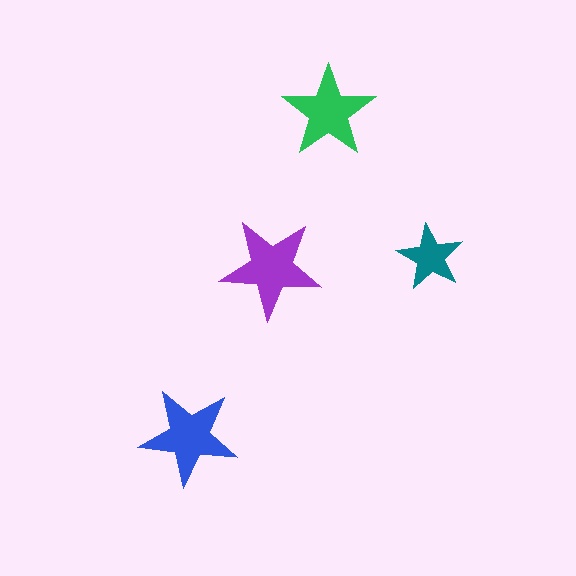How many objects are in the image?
There are 4 objects in the image.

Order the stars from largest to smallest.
the purple one, the blue one, the green one, the teal one.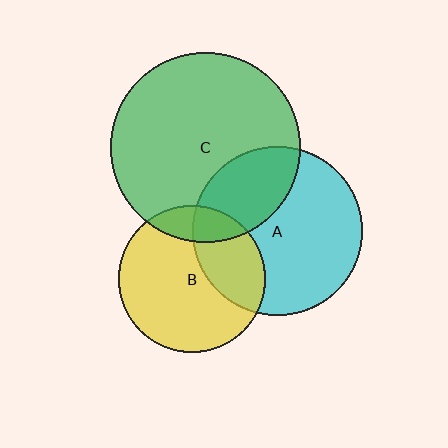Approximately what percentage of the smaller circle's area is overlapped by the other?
Approximately 30%.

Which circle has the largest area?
Circle C (green).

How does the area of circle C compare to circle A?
Approximately 1.3 times.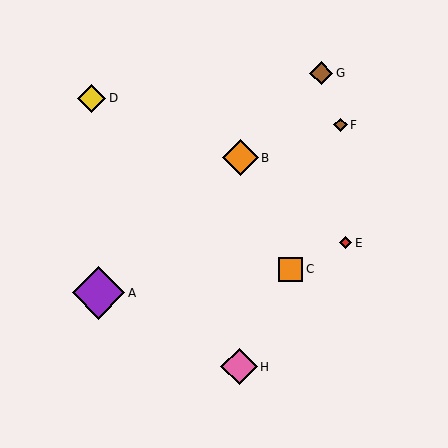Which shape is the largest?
The purple diamond (labeled A) is the largest.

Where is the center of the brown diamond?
The center of the brown diamond is at (341, 125).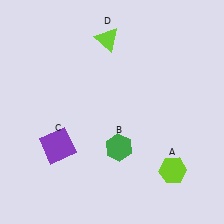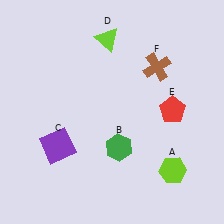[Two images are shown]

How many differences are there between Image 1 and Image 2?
There are 2 differences between the two images.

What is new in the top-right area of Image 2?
A brown cross (F) was added in the top-right area of Image 2.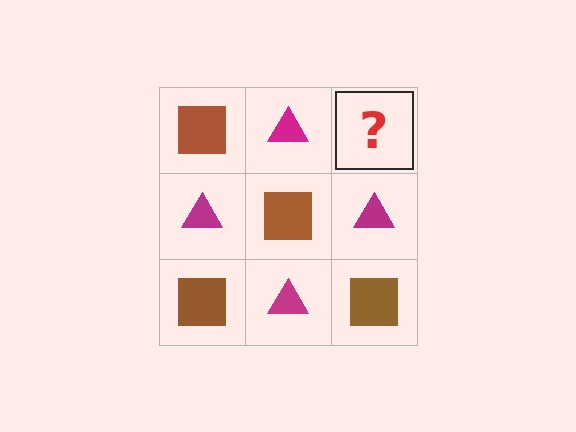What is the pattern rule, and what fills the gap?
The rule is that it alternates brown square and magenta triangle in a checkerboard pattern. The gap should be filled with a brown square.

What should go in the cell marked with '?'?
The missing cell should contain a brown square.